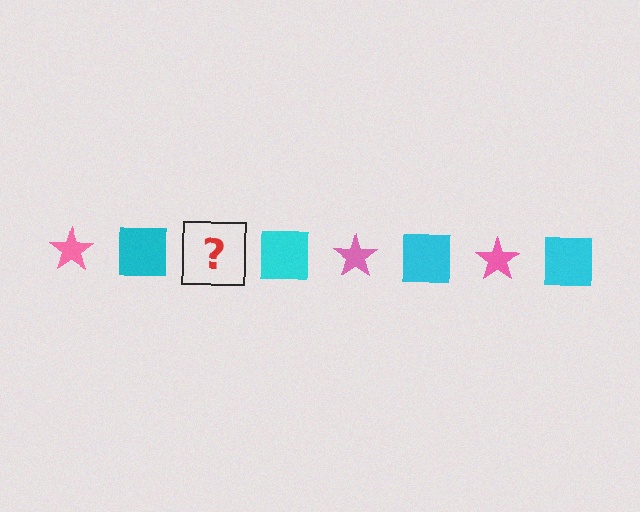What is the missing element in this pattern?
The missing element is a pink star.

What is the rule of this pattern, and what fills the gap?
The rule is that the pattern alternates between pink star and cyan square. The gap should be filled with a pink star.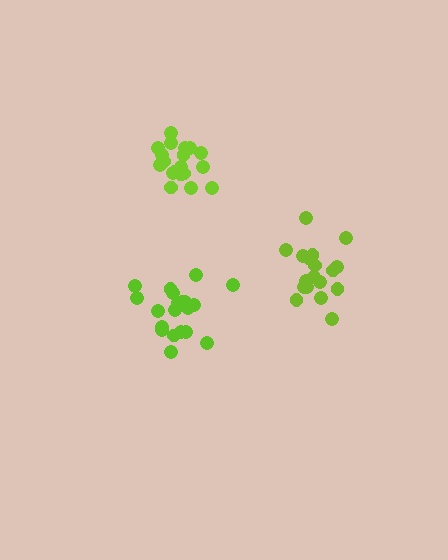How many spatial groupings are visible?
There are 3 spatial groupings.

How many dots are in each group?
Group 1: 20 dots, Group 2: 20 dots, Group 3: 18 dots (58 total).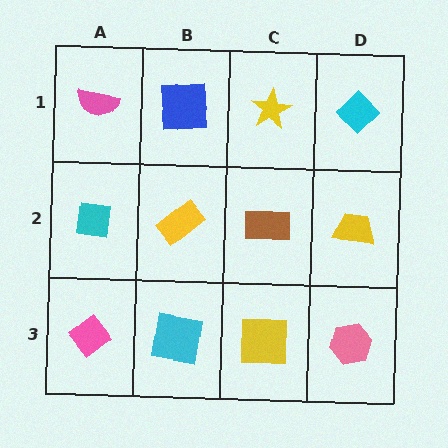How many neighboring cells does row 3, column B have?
3.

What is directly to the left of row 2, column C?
A yellow rectangle.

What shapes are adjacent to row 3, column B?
A yellow rectangle (row 2, column B), a pink diamond (row 3, column A), a yellow square (row 3, column C).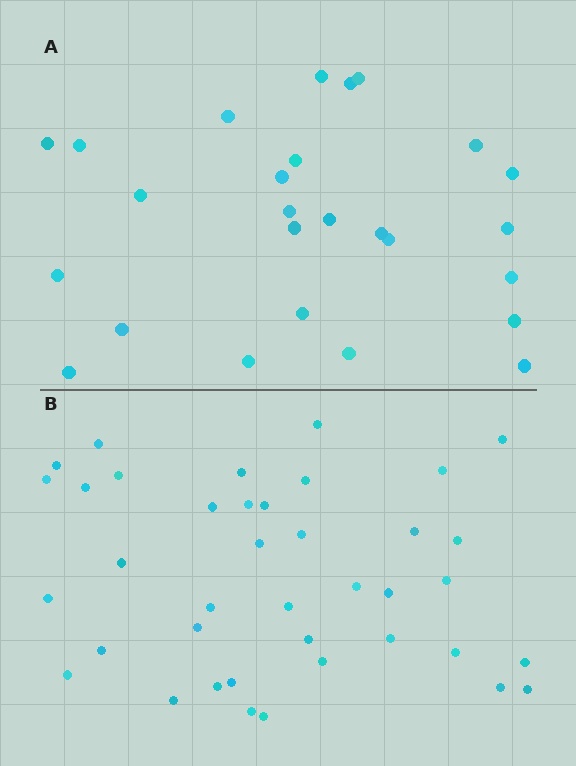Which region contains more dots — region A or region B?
Region B (the bottom region) has more dots.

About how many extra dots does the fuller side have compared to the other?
Region B has approximately 15 more dots than region A.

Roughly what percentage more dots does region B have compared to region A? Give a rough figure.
About 50% more.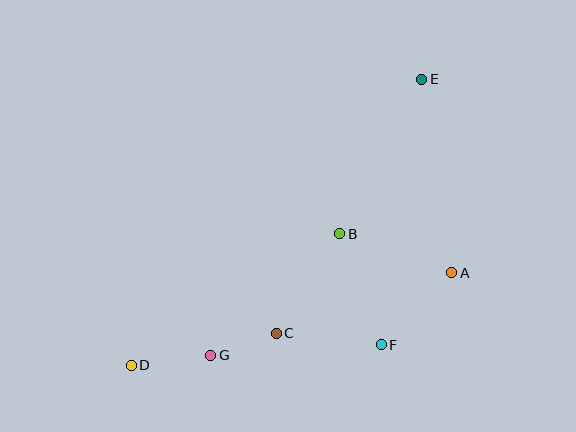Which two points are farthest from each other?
Points D and E are farthest from each other.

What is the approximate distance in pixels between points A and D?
The distance between A and D is approximately 333 pixels.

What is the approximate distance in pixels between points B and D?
The distance between B and D is approximately 246 pixels.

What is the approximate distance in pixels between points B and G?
The distance between B and G is approximately 177 pixels.